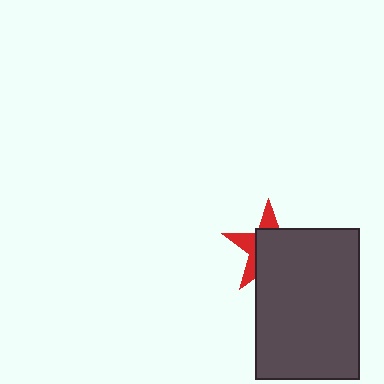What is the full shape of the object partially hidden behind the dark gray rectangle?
The partially hidden object is a red star.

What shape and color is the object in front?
The object in front is a dark gray rectangle.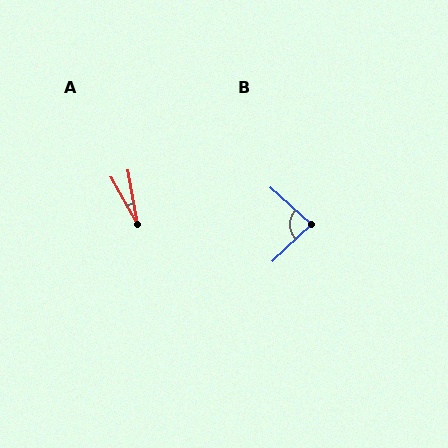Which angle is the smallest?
A, at approximately 20 degrees.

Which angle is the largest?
B, at approximately 85 degrees.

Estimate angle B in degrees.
Approximately 85 degrees.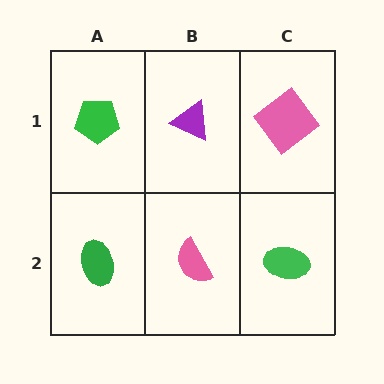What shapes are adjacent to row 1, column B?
A pink semicircle (row 2, column B), a green pentagon (row 1, column A), a pink diamond (row 1, column C).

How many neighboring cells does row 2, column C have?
2.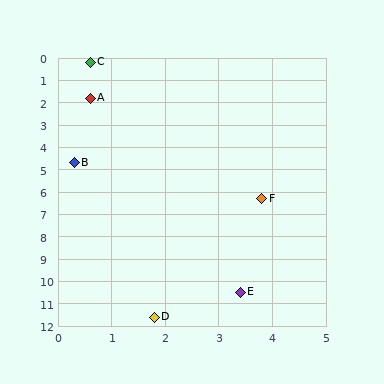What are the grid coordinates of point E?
Point E is at approximately (3.4, 10.5).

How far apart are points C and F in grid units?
Points C and F are about 6.9 grid units apart.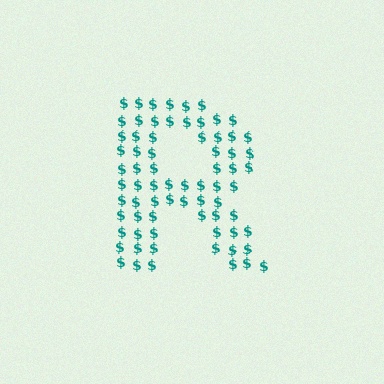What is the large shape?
The large shape is the letter R.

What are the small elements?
The small elements are dollar signs.